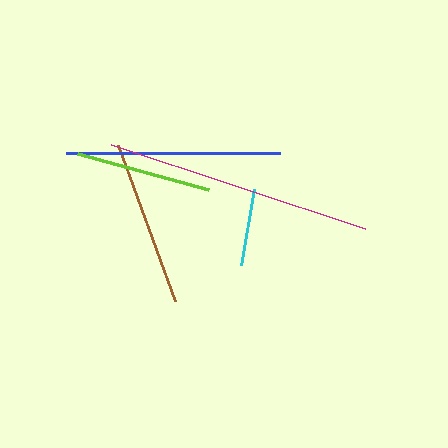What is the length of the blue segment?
The blue segment is approximately 215 pixels long.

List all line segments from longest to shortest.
From longest to shortest: magenta, blue, brown, lime, cyan.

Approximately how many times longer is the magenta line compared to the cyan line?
The magenta line is approximately 3.4 times the length of the cyan line.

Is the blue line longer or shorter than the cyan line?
The blue line is longer than the cyan line.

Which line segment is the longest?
The magenta line is the longest at approximately 267 pixels.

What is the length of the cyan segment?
The cyan segment is approximately 78 pixels long.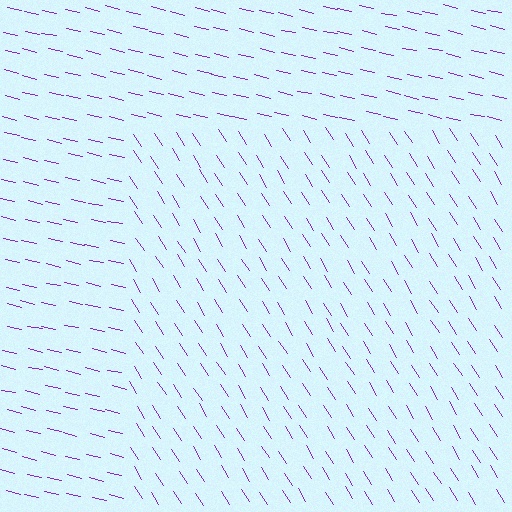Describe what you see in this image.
The image is filled with small purple line segments. A rectangle region in the image has lines oriented differently from the surrounding lines, creating a visible texture boundary.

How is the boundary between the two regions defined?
The boundary is defined purely by a change in line orientation (approximately 45 degrees difference). All lines are the same color and thickness.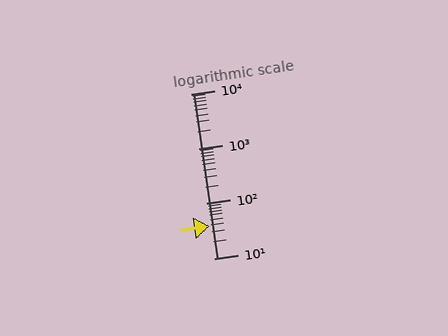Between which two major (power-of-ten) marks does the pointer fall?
The pointer is between 10 and 100.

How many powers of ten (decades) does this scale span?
The scale spans 3 decades, from 10 to 10000.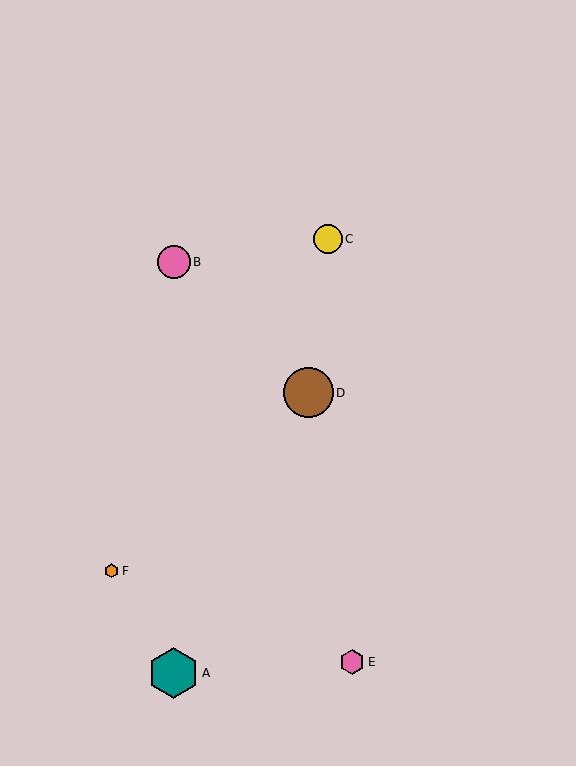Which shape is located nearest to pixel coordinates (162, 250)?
The pink circle (labeled B) at (174, 262) is nearest to that location.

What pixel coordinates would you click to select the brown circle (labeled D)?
Click at (308, 393) to select the brown circle D.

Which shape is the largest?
The teal hexagon (labeled A) is the largest.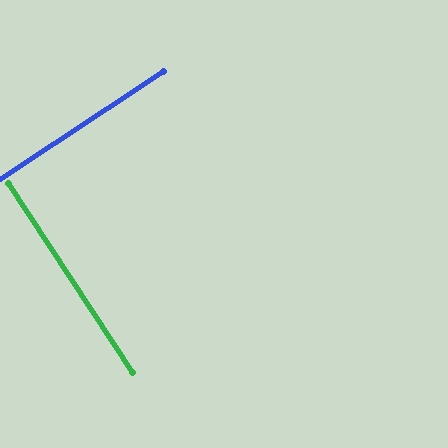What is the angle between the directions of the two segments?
Approximately 90 degrees.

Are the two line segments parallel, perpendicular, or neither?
Perpendicular — they meet at approximately 90°.